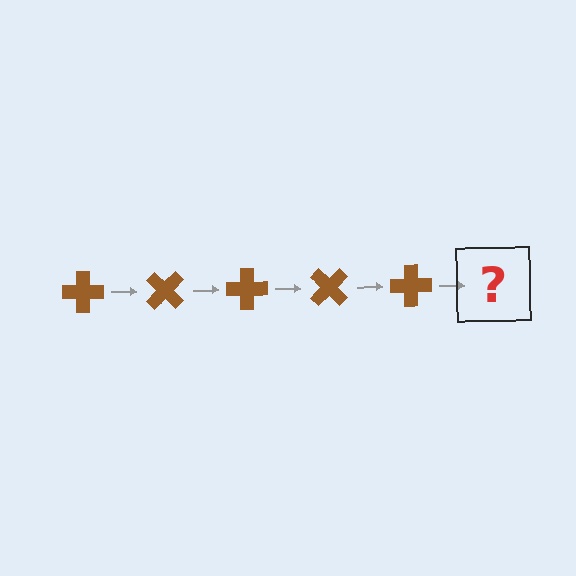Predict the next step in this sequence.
The next step is a brown cross rotated 225 degrees.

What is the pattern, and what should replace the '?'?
The pattern is that the cross rotates 45 degrees each step. The '?' should be a brown cross rotated 225 degrees.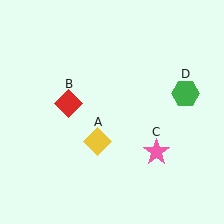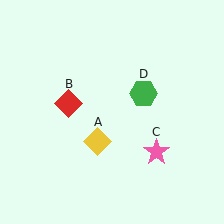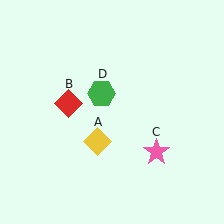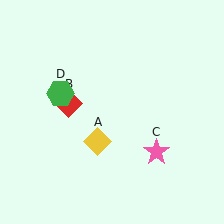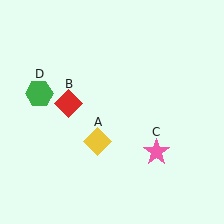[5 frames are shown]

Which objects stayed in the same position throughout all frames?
Yellow diamond (object A) and red diamond (object B) and pink star (object C) remained stationary.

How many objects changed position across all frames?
1 object changed position: green hexagon (object D).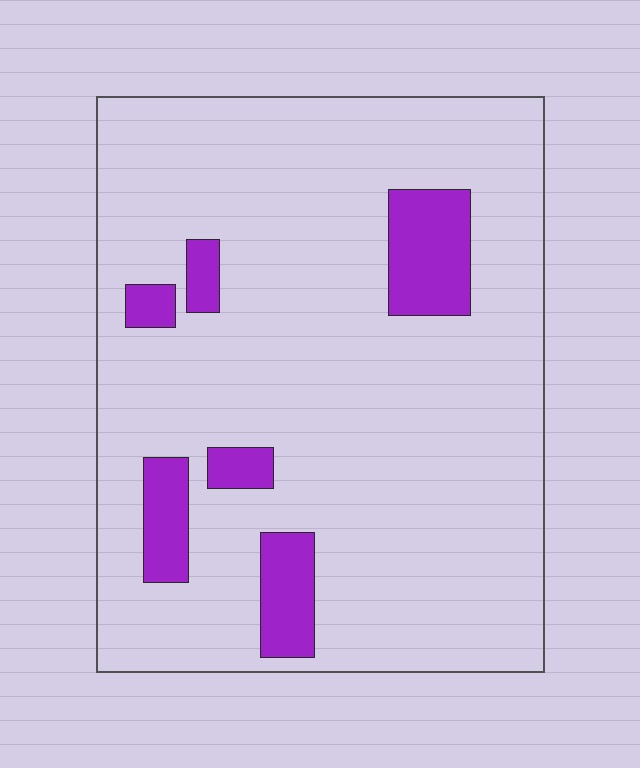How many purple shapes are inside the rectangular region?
6.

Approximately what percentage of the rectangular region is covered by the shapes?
Approximately 10%.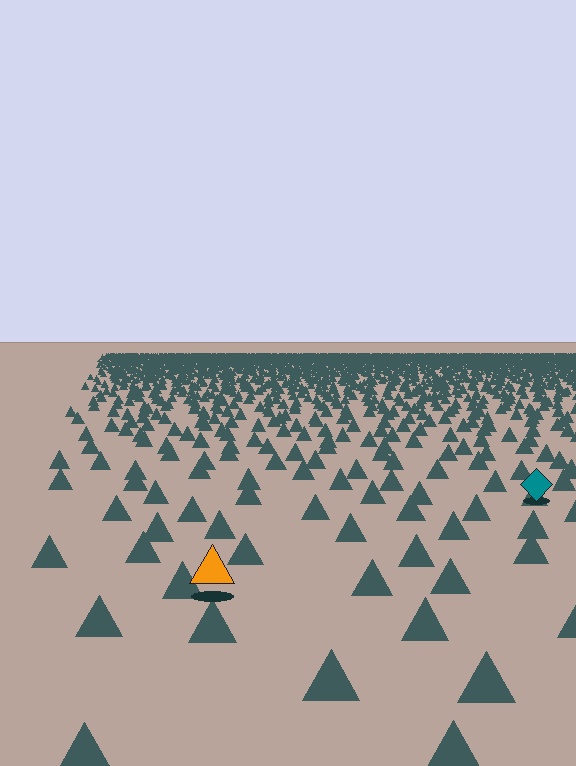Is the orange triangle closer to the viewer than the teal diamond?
Yes. The orange triangle is closer — you can tell from the texture gradient: the ground texture is coarser near it.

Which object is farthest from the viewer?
The teal diamond is farthest from the viewer. It appears smaller and the ground texture around it is denser.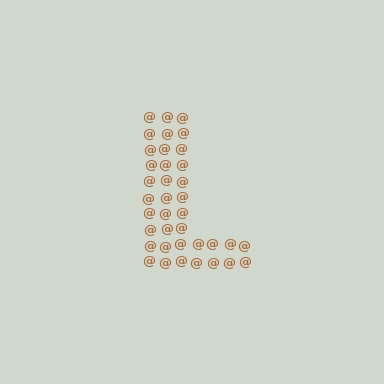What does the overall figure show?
The overall figure shows the letter L.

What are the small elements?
The small elements are at signs.